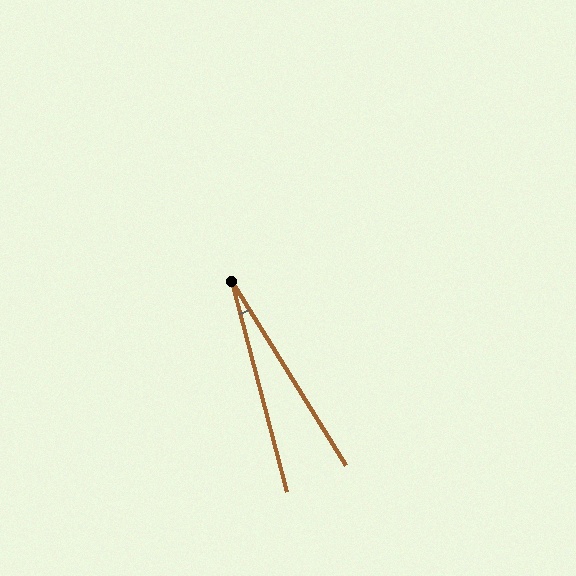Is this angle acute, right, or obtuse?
It is acute.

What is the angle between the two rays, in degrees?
Approximately 17 degrees.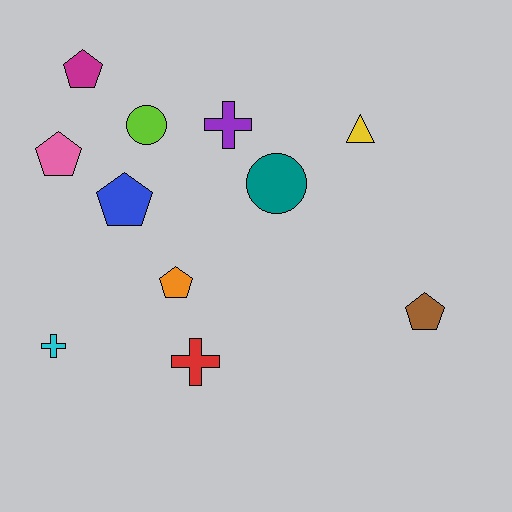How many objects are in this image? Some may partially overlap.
There are 11 objects.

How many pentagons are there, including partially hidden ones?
There are 5 pentagons.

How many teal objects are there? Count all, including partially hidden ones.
There is 1 teal object.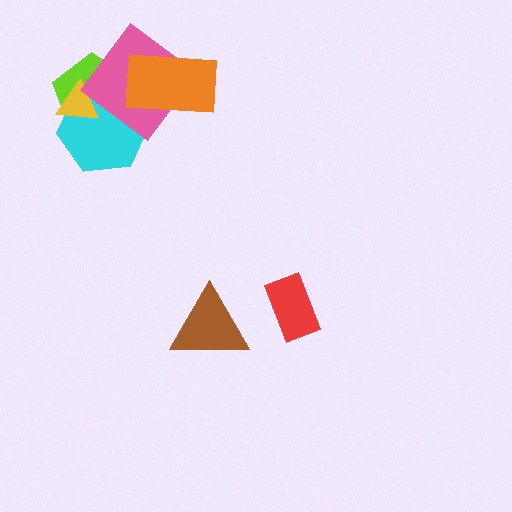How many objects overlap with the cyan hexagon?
4 objects overlap with the cyan hexagon.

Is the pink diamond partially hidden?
Yes, it is partially covered by another shape.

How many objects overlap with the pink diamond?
3 objects overlap with the pink diamond.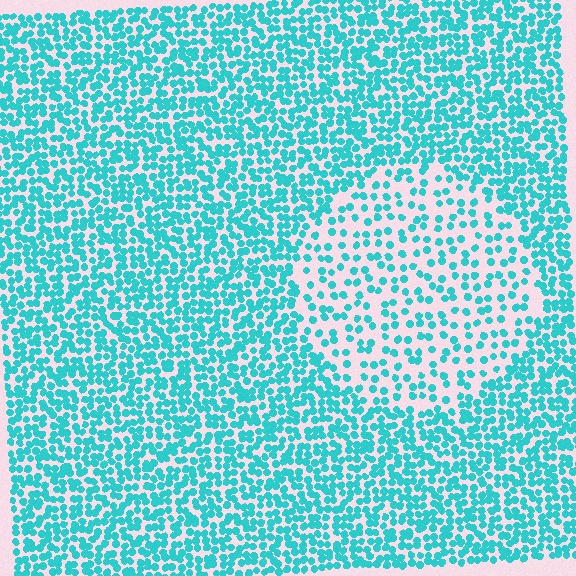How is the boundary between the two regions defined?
The boundary is defined by a change in element density (approximately 2.2x ratio). All elements are the same color, size, and shape.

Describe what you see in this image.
The image contains small cyan elements arranged at two different densities. A circle-shaped region is visible where the elements are less densely packed than the surrounding area.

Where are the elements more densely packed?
The elements are more densely packed outside the circle boundary.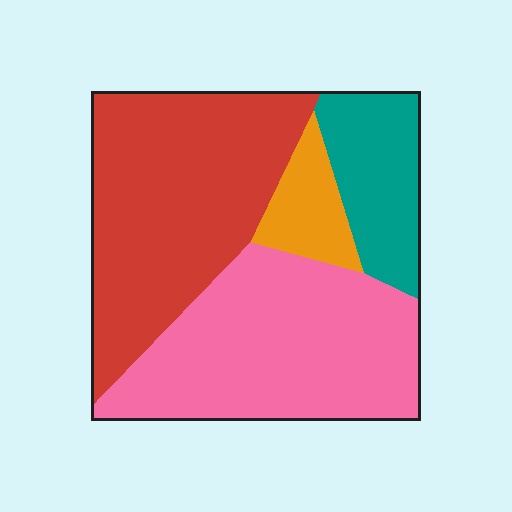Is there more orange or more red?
Red.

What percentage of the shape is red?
Red covers around 40% of the shape.